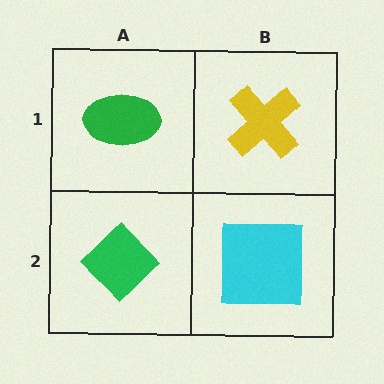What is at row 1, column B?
A yellow cross.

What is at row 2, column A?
A green diamond.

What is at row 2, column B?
A cyan square.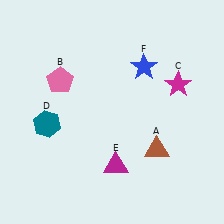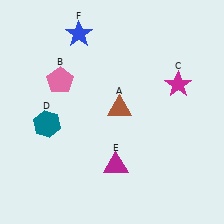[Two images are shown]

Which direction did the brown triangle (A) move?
The brown triangle (A) moved up.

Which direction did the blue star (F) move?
The blue star (F) moved left.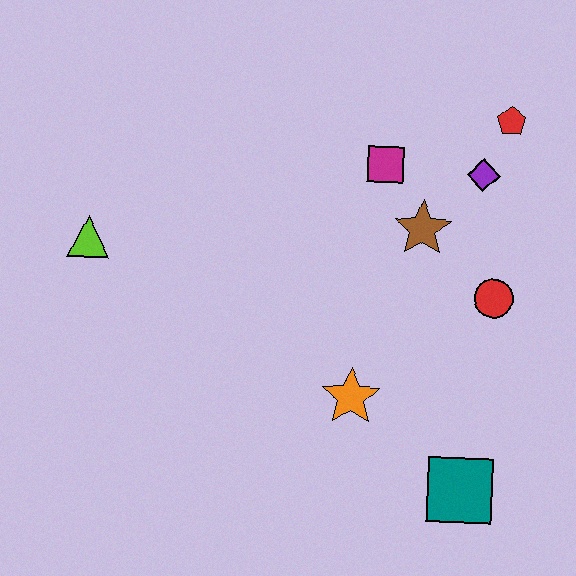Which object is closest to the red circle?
The brown star is closest to the red circle.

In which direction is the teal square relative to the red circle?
The teal square is below the red circle.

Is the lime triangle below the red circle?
No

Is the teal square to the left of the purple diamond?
Yes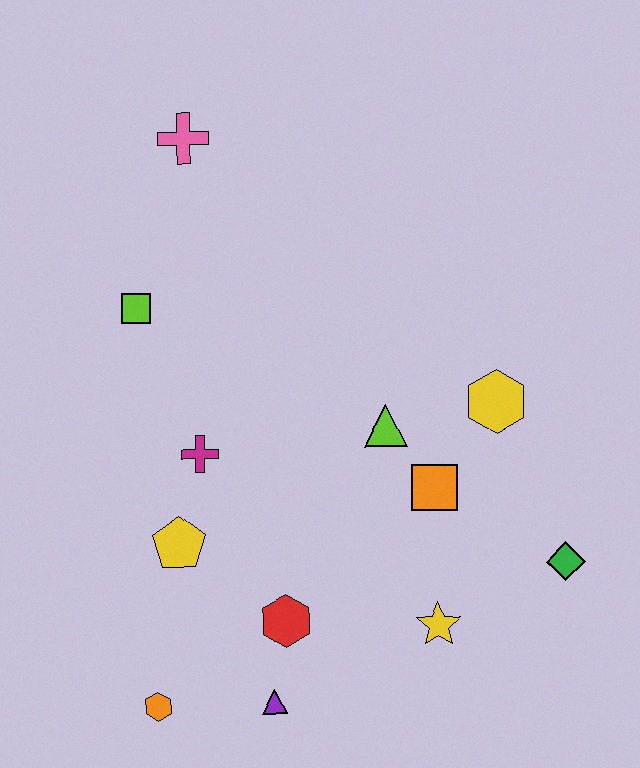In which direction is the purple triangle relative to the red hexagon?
The purple triangle is below the red hexagon.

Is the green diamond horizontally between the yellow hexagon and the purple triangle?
No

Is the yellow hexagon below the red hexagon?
No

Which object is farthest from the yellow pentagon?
The pink cross is farthest from the yellow pentagon.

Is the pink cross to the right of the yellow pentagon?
Yes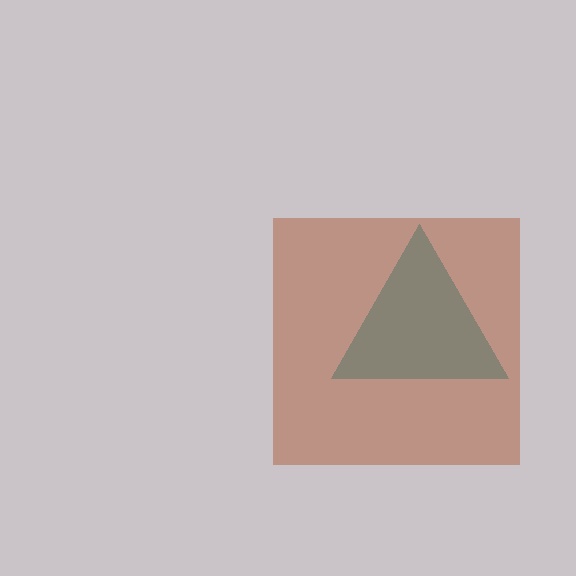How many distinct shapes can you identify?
There are 2 distinct shapes: a teal triangle, a brown square.